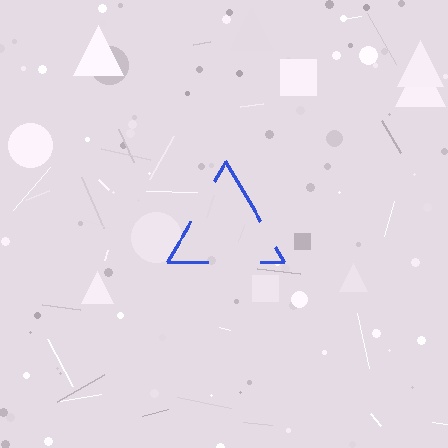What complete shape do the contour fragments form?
The contour fragments form a triangle.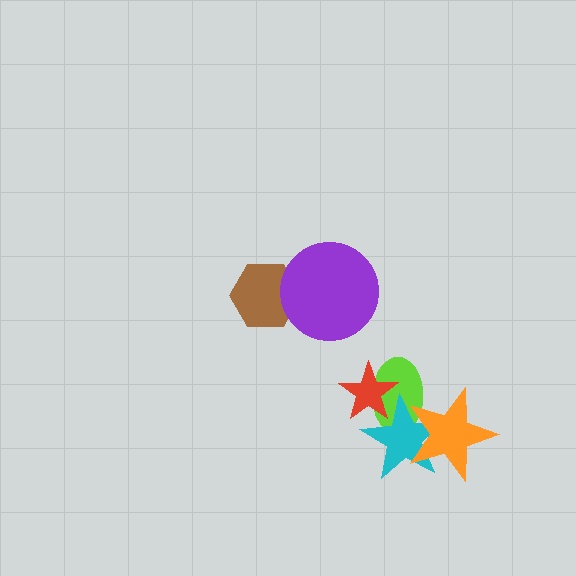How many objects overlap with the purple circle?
1 object overlaps with the purple circle.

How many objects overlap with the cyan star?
3 objects overlap with the cyan star.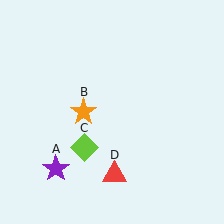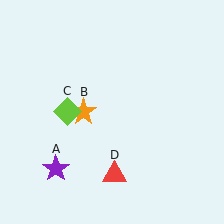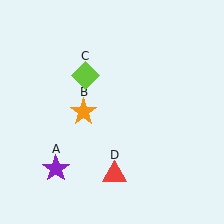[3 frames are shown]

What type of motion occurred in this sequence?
The lime diamond (object C) rotated clockwise around the center of the scene.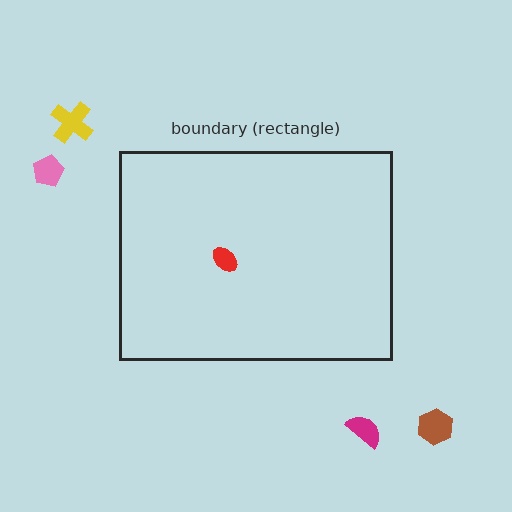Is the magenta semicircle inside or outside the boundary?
Outside.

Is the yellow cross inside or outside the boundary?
Outside.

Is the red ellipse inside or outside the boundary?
Inside.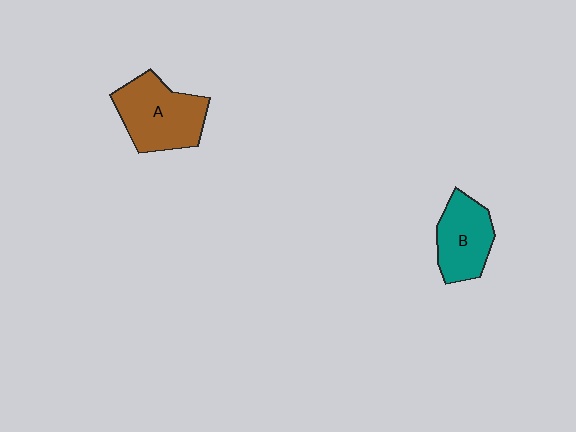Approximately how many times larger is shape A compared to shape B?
Approximately 1.3 times.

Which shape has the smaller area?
Shape B (teal).